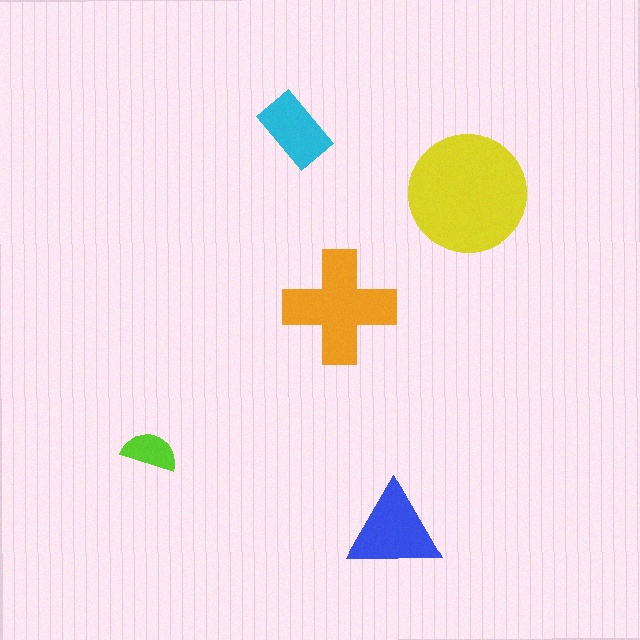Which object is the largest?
The yellow circle.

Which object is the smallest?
The lime semicircle.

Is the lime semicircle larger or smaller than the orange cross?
Smaller.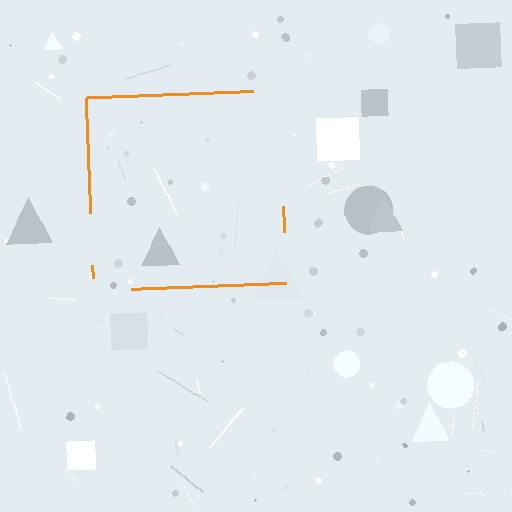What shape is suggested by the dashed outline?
The dashed outline suggests a square.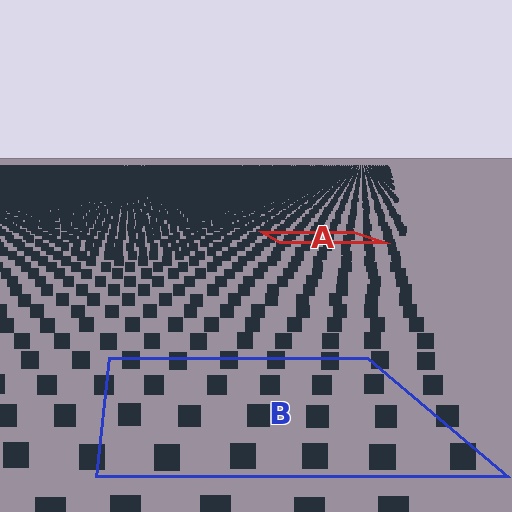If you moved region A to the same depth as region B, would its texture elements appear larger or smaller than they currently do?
They would appear larger. At a closer depth, the same texture elements are projected at a bigger on-screen size.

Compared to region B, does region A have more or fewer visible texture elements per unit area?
Region A has more texture elements per unit area — they are packed more densely because it is farther away.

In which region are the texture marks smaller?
The texture marks are smaller in region A, because it is farther away.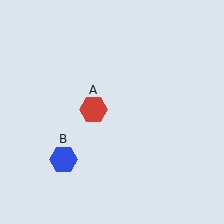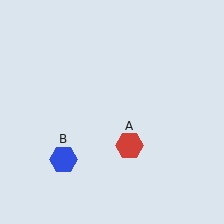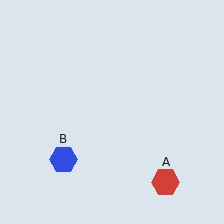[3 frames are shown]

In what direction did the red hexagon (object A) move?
The red hexagon (object A) moved down and to the right.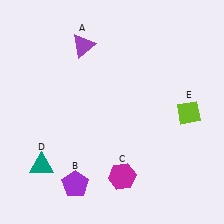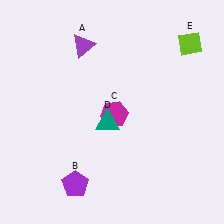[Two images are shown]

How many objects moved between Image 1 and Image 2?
3 objects moved between the two images.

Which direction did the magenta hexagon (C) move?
The magenta hexagon (C) moved up.